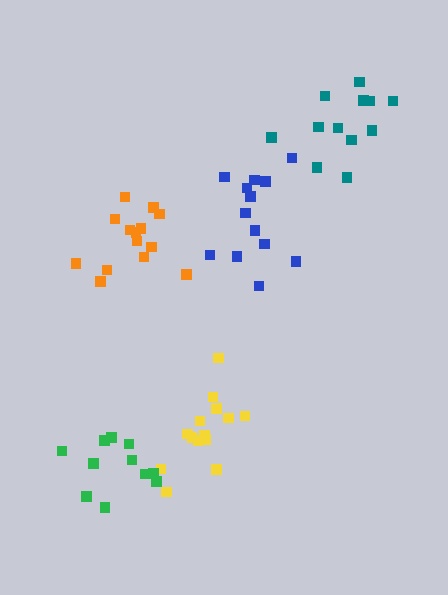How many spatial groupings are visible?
There are 5 spatial groupings.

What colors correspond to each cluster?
The clusters are colored: blue, yellow, teal, green, orange.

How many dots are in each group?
Group 1: 13 dots, Group 2: 14 dots, Group 3: 12 dots, Group 4: 11 dots, Group 5: 14 dots (64 total).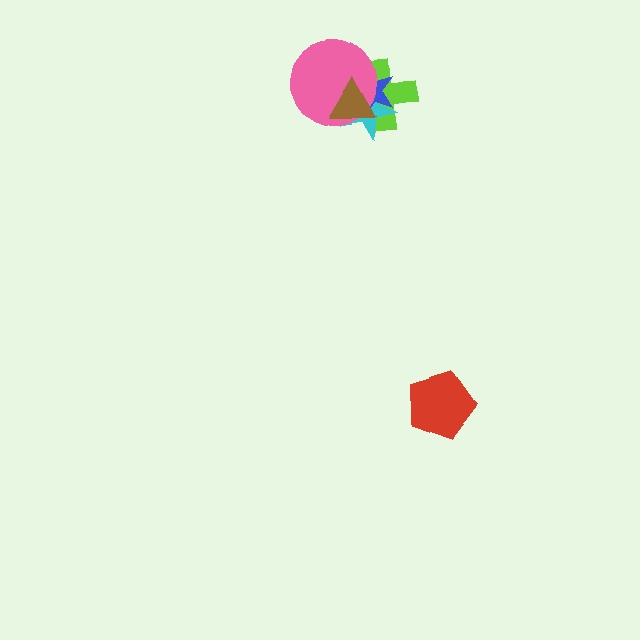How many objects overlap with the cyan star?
4 objects overlap with the cyan star.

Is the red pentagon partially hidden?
No, no other shape covers it.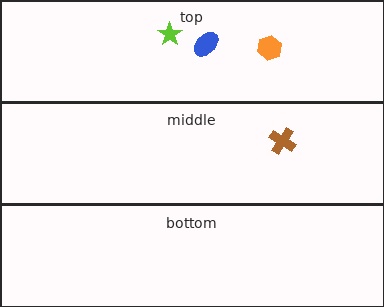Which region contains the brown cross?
The middle region.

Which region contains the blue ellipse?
The top region.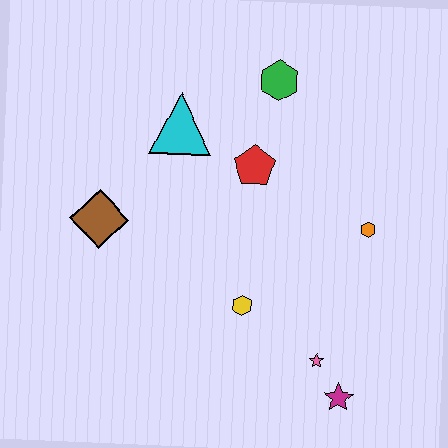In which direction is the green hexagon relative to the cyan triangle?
The green hexagon is to the right of the cyan triangle.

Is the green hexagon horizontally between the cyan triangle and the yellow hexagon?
No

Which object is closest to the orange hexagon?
The red pentagon is closest to the orange hexagon.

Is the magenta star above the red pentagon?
No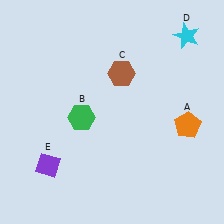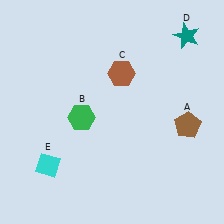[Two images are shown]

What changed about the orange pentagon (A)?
In Image 1, A is orange. In Image 2, it changed to brown.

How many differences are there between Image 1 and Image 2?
There are 3 differences between the two images.